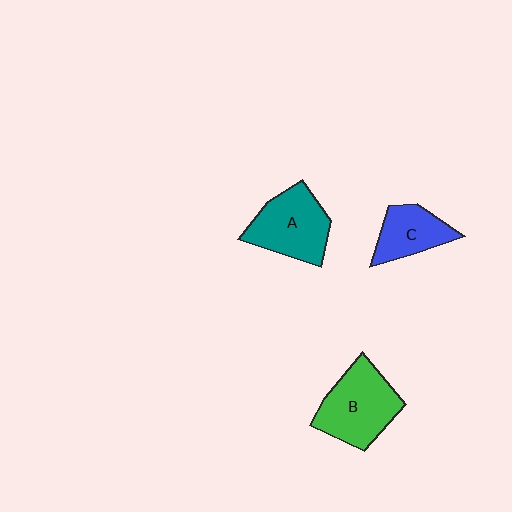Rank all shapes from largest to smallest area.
From largest to smallest: B (green), A (teal), C (blue).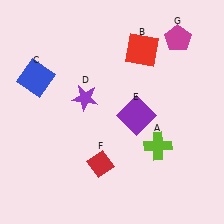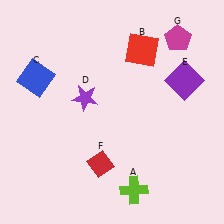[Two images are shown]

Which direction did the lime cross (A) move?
The lime cross (A) moved down.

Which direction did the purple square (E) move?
The purple square (E) moved right.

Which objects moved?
The objects that moved are: the lime cross (A), the purple square (E).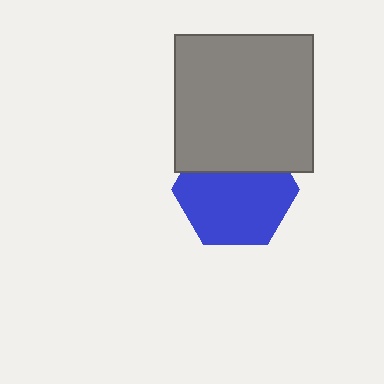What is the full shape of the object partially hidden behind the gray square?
The partially hidden object is a blue hexagon.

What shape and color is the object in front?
The object in front is a gray square.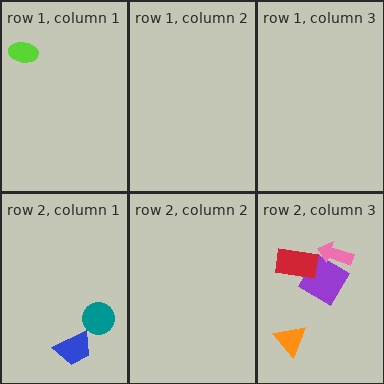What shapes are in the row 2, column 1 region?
The blue trapezoid, the teal circle.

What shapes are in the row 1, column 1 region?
The lime ellipse.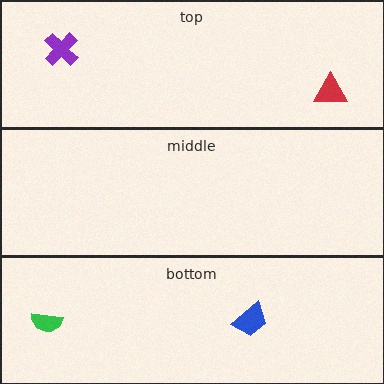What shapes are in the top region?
The red triangle, the purple cross.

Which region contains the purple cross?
The top region.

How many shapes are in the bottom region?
2.